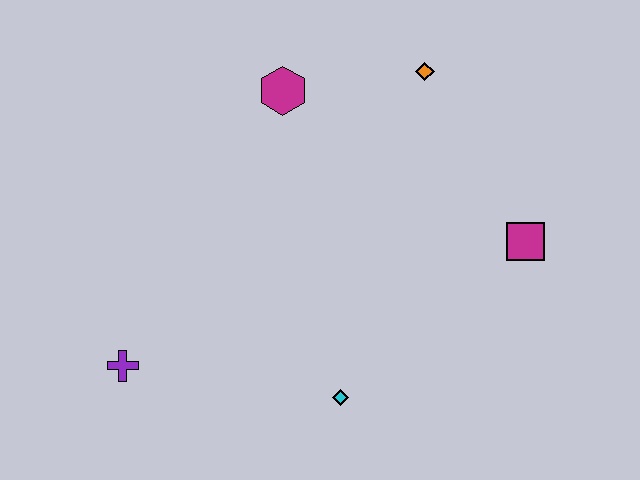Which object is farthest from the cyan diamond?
The orange diamond is farthest from the cyan diamond.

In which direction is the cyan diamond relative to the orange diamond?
The cyan diamond is below the orange diamond.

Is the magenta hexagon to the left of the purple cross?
No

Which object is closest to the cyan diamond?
The purple cross is closest to the cyan diamond.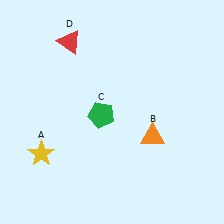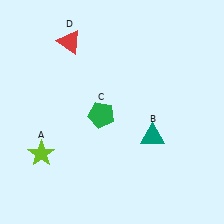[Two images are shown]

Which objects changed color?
A changed from yellow to lime. B changed from orange to teal.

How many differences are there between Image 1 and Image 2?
There are 2 differences between the two images.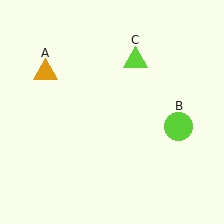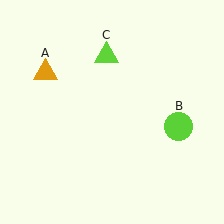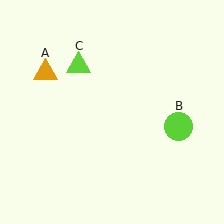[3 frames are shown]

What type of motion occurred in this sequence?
The lime triangle (object C) rotated counterclockwise around the center of the scene.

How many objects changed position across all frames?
1 object changed position: lime triangle (object C).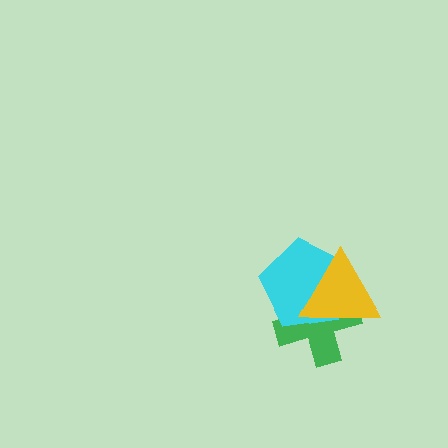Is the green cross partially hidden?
Yes, it is partially covered by another shape.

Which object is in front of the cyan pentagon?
The yellow triangle is in front of the cyan pentagon.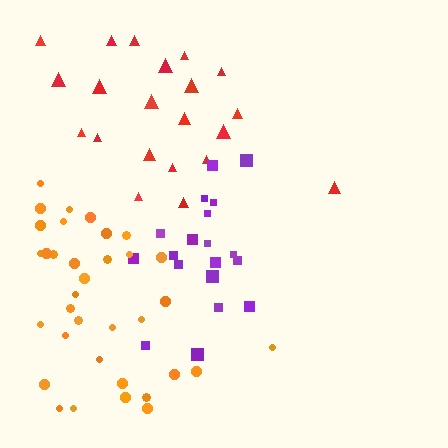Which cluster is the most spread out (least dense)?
Red.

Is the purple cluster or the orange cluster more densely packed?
Purple.